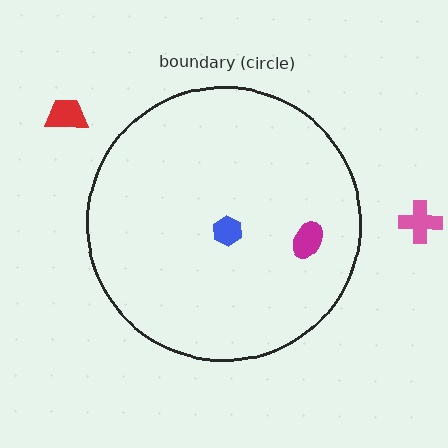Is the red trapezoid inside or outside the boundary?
Outside.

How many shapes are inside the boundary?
2 inside, 2 outside.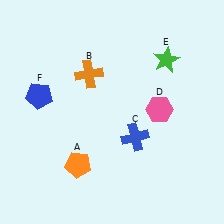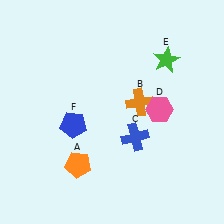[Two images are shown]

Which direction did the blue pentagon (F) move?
The blue pentagon (F) moved right.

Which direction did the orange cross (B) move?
The orange cross (B) moved right.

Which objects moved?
The objects that moved are: the orange cross (B), the blue pentagon (F).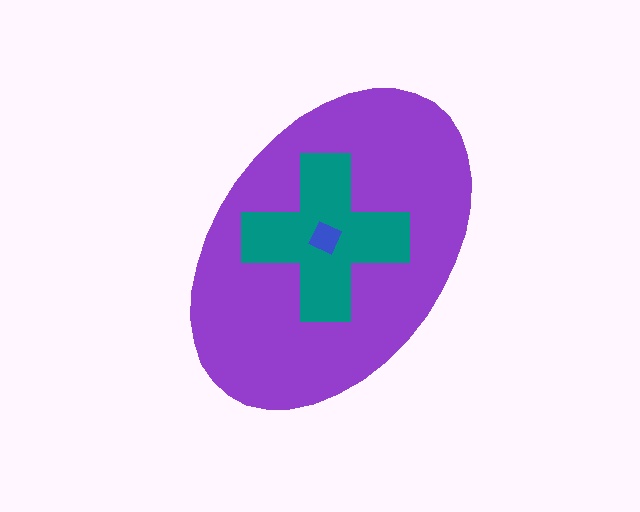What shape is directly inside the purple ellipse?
The teal cross.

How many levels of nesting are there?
3.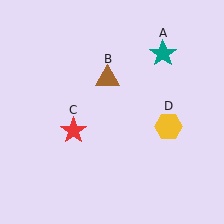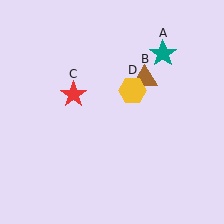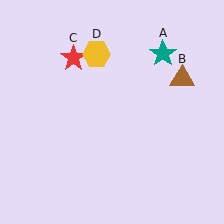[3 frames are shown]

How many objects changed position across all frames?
3 objects changed position: brown triangle (object B), red star (object C), yellow hexagon (object D).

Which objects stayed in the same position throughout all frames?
Teal star (object A) remained stationary.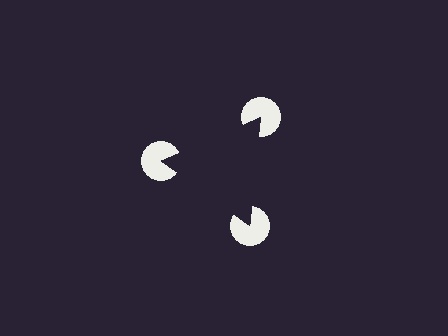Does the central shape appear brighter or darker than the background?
It typically appears slightly darker than the background, even though no actual brightness change is drawn.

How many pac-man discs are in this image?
There are 3 — one at each vertex of the illusory triangle.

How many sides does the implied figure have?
3 sides.